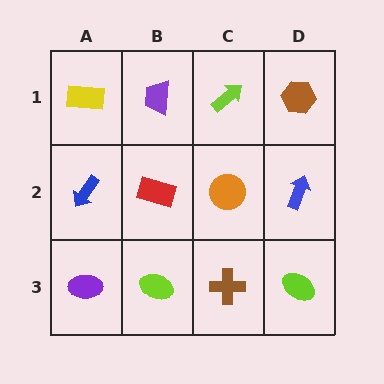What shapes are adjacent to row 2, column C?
A lime arrow (row 1, column C), a brown cross (row 3, column C), a red rectangle (row 2, column B), a blue arrow (row 2, column D).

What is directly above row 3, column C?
An orange circle.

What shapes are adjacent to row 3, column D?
A blue arrow (row 2, column D), a brown cross (row 3, column C).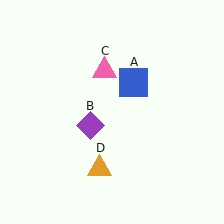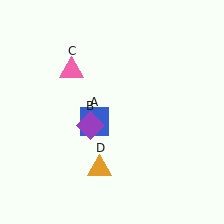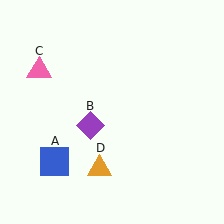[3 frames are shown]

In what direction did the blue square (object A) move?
The blue square (object A) moved down and to the left.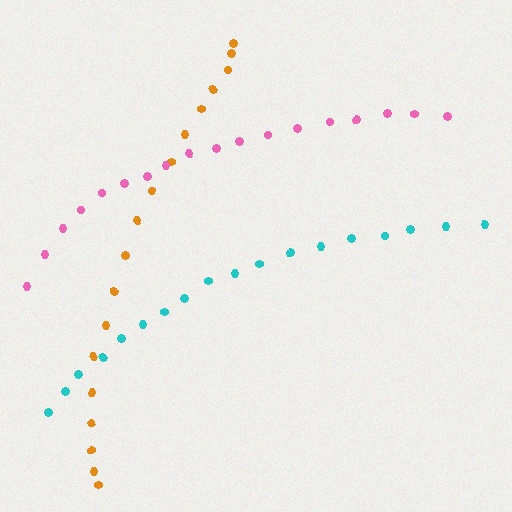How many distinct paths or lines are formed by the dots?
There are 3 distinct paths.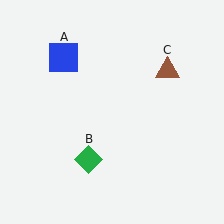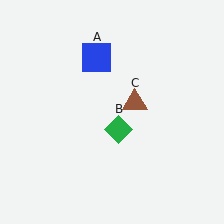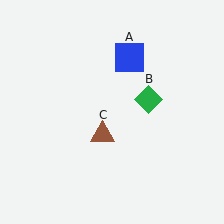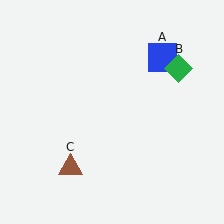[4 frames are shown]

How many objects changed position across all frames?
3 objects changed position: blue square (object A), green diamond (object B), brown triangle (object C).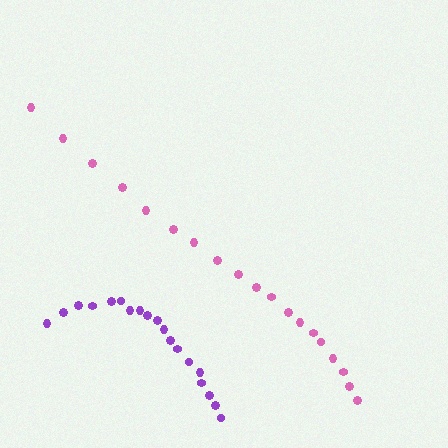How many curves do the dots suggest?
There are 2 distinct paths.